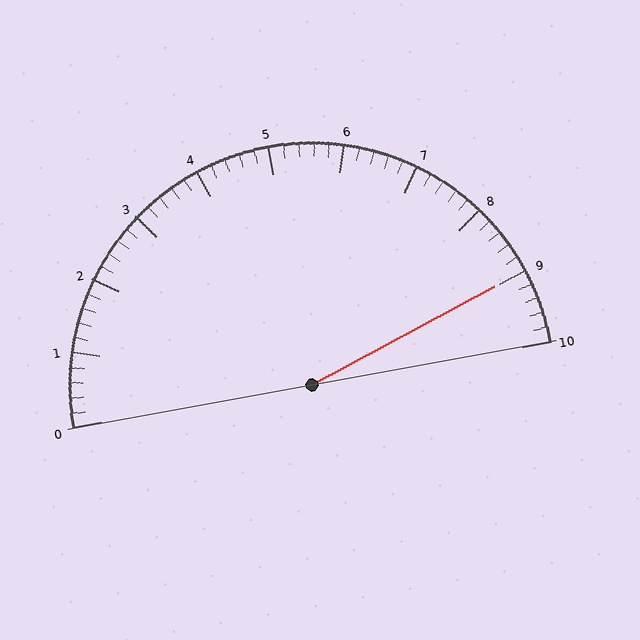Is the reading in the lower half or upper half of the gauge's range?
The reading is in the upper half of the range (0 to 10).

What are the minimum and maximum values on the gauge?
The gauge ranges from 0 to 10.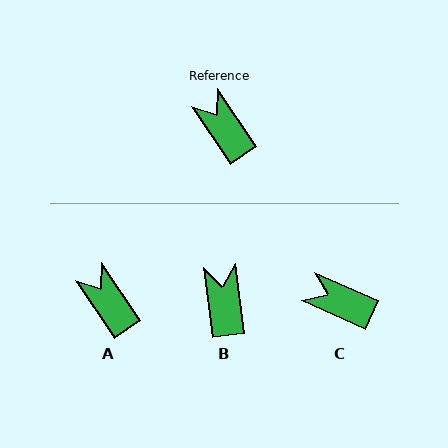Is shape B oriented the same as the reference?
No, it is off by about 26 degrees.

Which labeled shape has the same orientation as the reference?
A.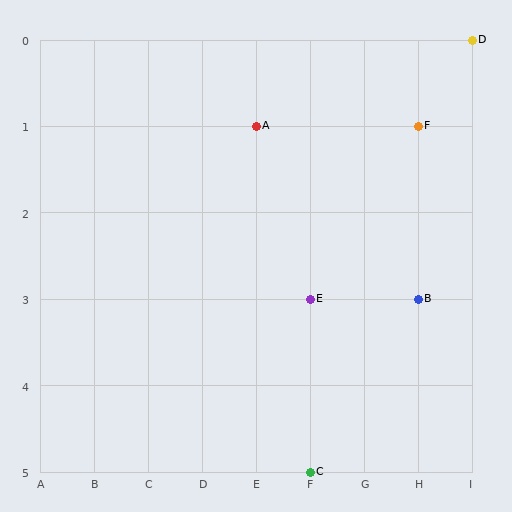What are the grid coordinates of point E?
Point E is at grid coordinates (F, 3).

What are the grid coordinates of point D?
Point D is at grid coordinates (I, 0).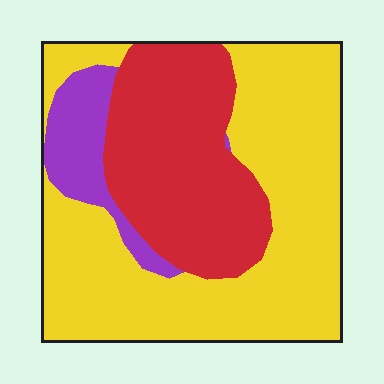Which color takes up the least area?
Purple, at roughly 10%.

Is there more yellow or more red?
Yellow.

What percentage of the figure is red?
Red covers roughly 30% of the figure.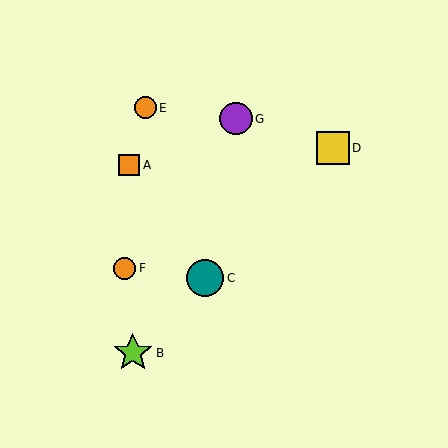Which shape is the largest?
The lime star (labeled B) is the largest.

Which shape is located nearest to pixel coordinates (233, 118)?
The purple circle (labeled G) at (236, 119) is nearest to that location.